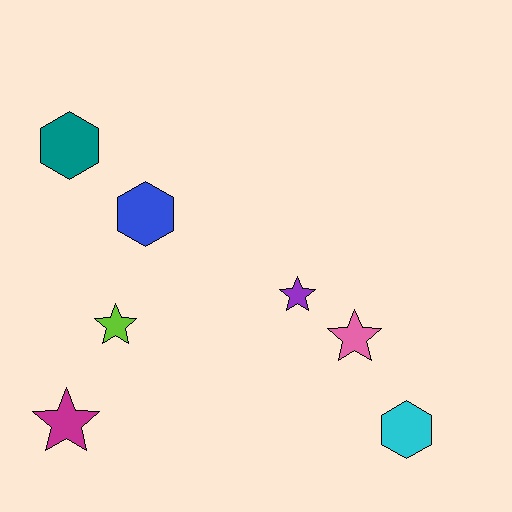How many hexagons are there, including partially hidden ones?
There are 3 hexagons.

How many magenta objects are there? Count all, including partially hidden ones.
There is 1 magenta object.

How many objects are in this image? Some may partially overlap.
There are 7 objects.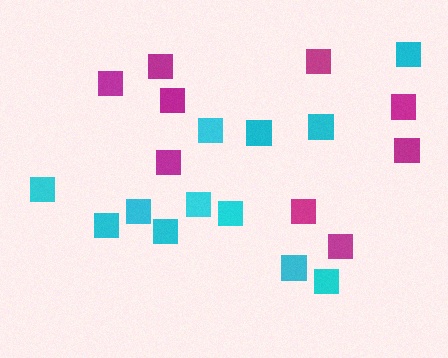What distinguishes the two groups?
There are 2 groups: one group of magenta squares (9) and one group of cyan squares (12).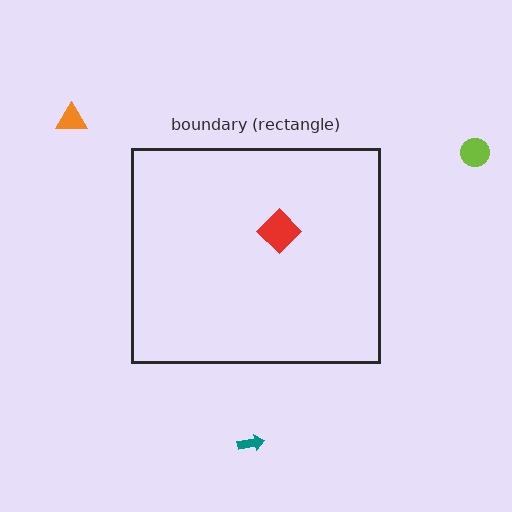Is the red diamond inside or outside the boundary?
Inside.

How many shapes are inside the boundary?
1 inside, 3 outside.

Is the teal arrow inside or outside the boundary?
Outside.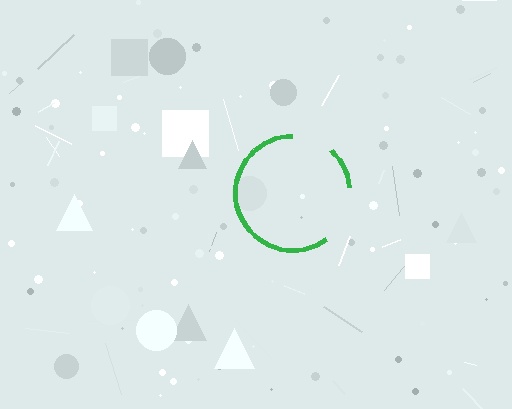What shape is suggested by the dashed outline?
The dashed outline suggests a circle.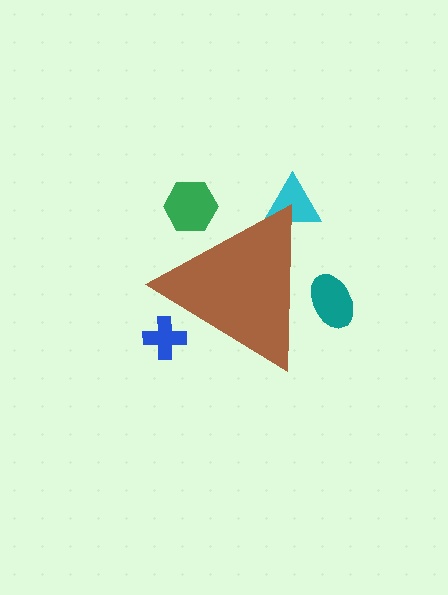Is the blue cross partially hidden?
Yes, the blue cross is partially hidden behind the brown triangle.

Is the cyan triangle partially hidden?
Yes, the cyan triangle is partially hidden behind the brown triangle.